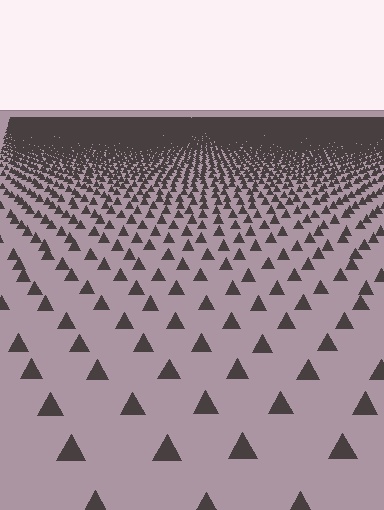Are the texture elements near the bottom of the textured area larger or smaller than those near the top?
Larger. Near the bottom, elements are closer to the viewer and appear at a bigger on-screen size.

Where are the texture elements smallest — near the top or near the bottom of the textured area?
Near the top.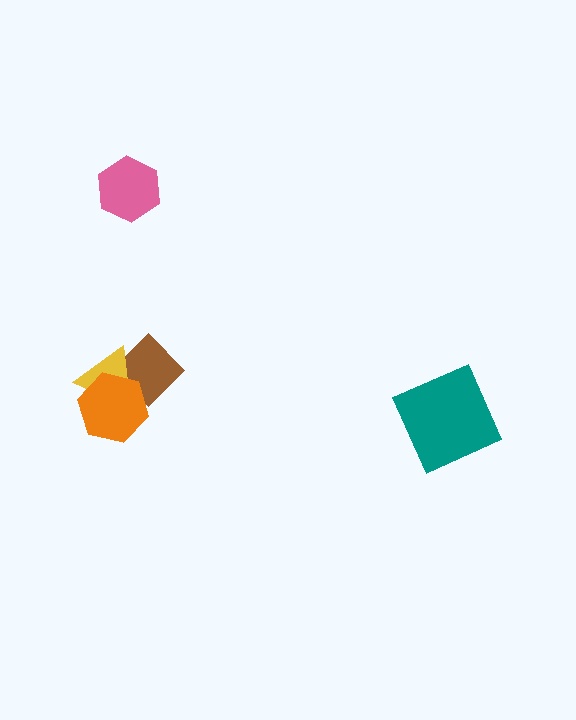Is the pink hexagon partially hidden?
No, no other shape covers it.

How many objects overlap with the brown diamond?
2 objects overlap with the brown diamond.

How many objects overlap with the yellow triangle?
2 objects overlap with the yellow triangle.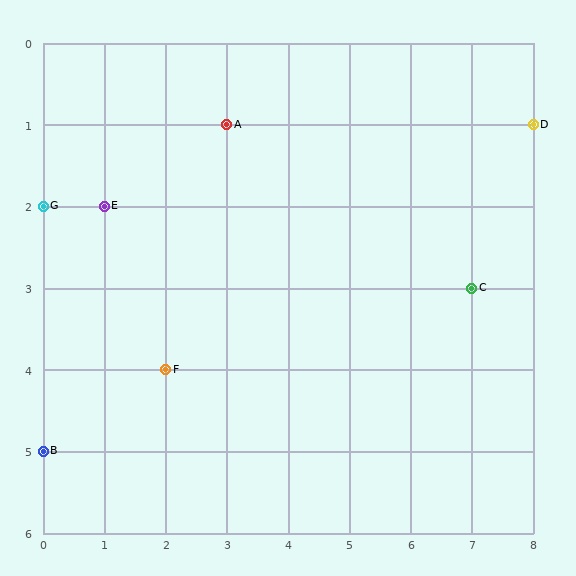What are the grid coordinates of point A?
Point A is at grid coordinates (3, 1).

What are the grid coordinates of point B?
Point B is at grid coordinates (0, 5).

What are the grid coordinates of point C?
Point C is at grid coordinates (7, 3).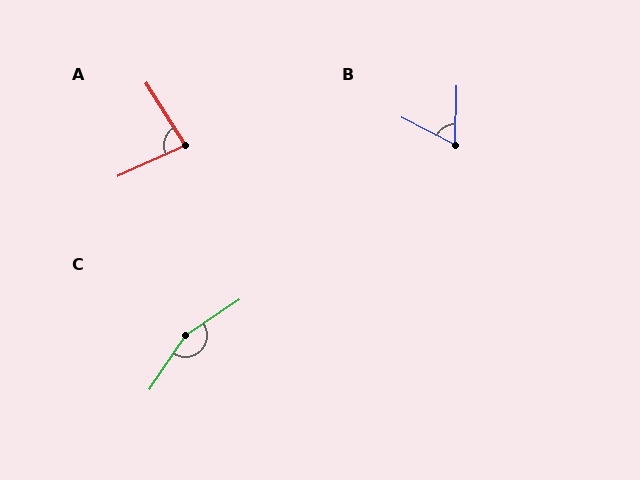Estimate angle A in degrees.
Approximately 82 degrees.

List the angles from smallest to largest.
B (64°), A (82°), C (158°).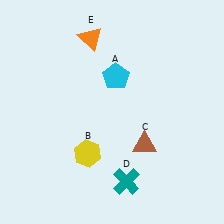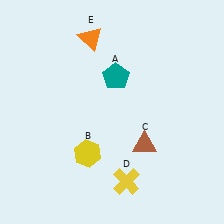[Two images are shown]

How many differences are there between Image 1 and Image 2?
There are 2 differences between the two images.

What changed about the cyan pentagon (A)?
In Image 1, A is cyan. In Image 2, it changed to teal.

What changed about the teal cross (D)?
In Image 1, D is teal. In Image 2, it changed to yellow.